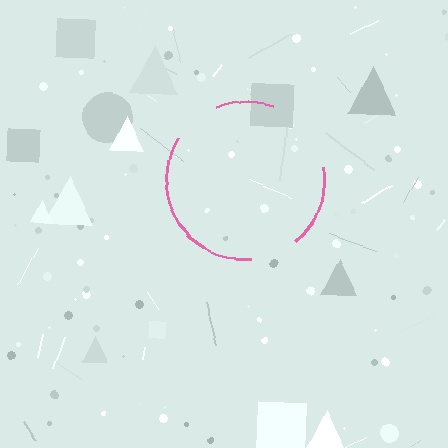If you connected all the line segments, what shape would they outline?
They would outline a circle.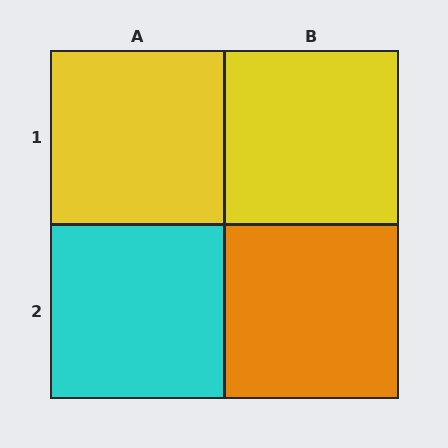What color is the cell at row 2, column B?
Orange.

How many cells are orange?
1 cell is orange.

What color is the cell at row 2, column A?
Cyan.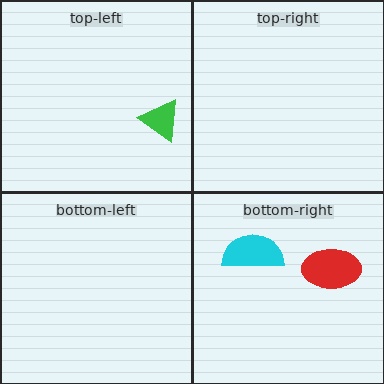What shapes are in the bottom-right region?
The red ellipse, the cyan semicircle.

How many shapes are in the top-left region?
1.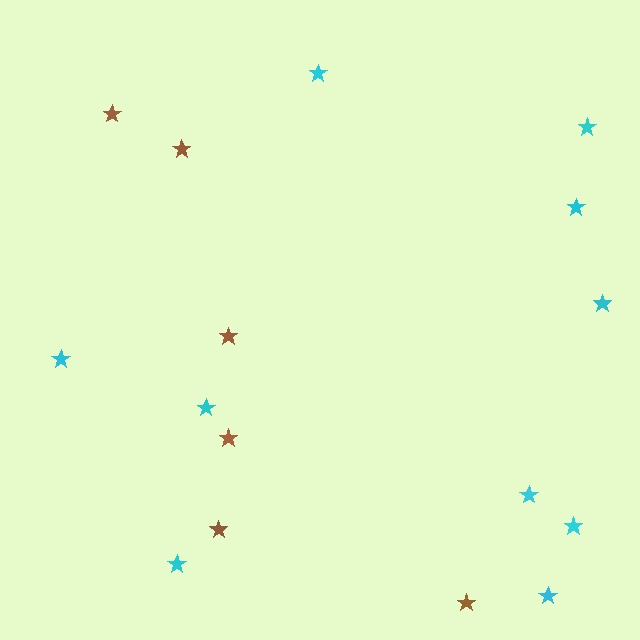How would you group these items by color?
There are 2 groups: one group of cyan stars (10) and one group of brown stars (6).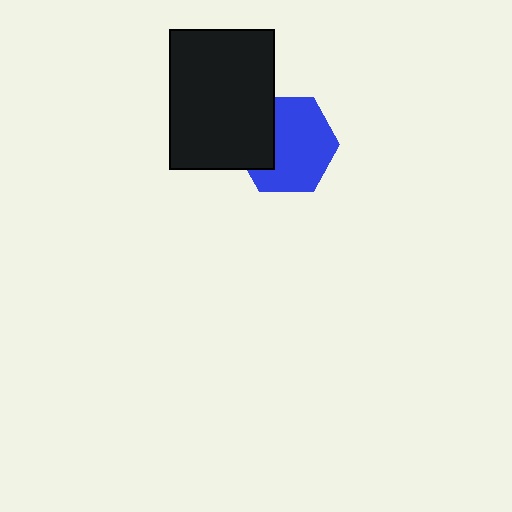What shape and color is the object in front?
The object in front is a black rectangle.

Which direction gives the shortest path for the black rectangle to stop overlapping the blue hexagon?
Moving left gives the shortest separation.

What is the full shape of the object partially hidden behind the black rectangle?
The partially hidden object is a blue hexagon.